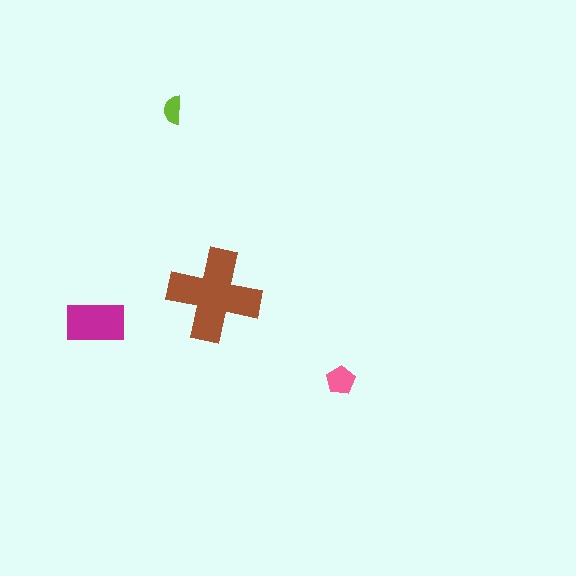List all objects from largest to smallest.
The brown cross, the magenta rectangle, the pink pentagon, the lime semicircle.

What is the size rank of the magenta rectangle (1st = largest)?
2nd.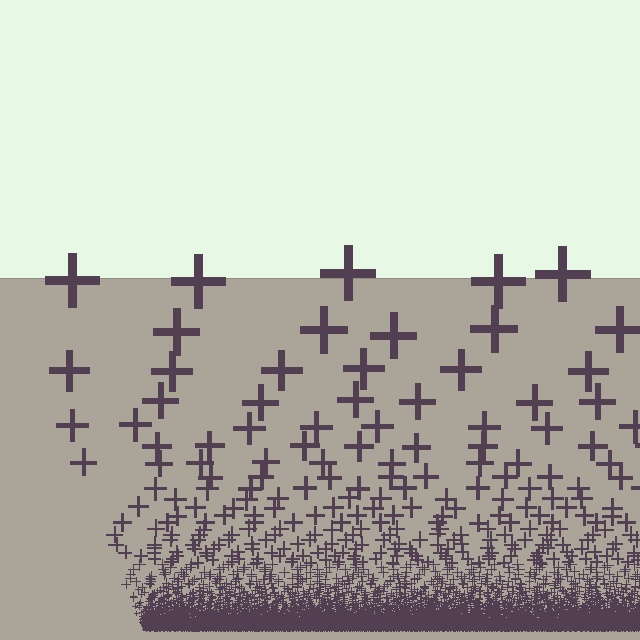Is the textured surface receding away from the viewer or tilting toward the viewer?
The surface appears to tilt toward the viewer. Texture elements get larger and sparser toward the top.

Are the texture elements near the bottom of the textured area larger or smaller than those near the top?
Smaller. The gradient is inverted — elements near the bottom are smaller and denser.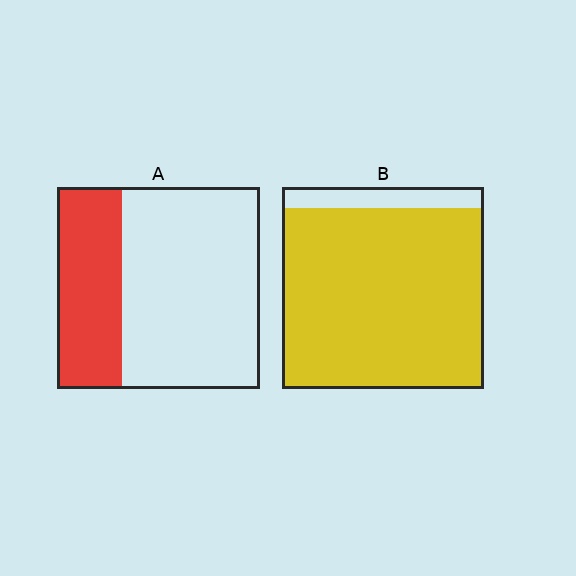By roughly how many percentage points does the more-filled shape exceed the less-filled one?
By roughly 60 percentage points (B over A).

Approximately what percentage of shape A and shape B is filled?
A is approximately 30% and B is approximately 90%.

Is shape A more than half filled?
No.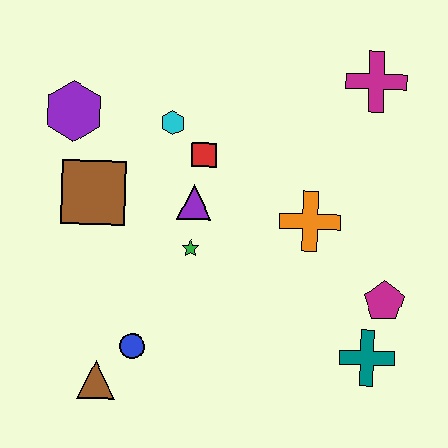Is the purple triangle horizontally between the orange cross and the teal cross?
No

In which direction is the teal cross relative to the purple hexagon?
The teal cross is to the right of the purple hexagon.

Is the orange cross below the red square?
Yes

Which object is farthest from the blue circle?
The magenta cross is farthest from the blue circle.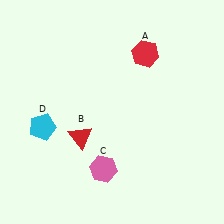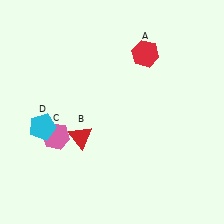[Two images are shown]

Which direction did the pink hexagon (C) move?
The pink hexagon (C) moved left.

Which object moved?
The pink hexagon (C) moved left.